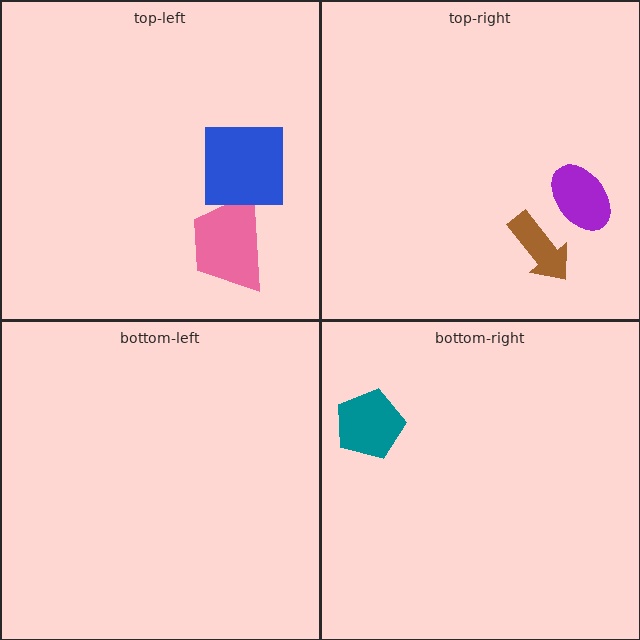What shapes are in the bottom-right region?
The teal pentagon.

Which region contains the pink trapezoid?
The top-left region.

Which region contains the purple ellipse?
The top-right region.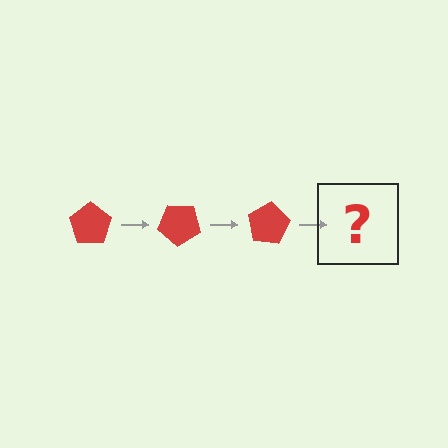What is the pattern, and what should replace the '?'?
The pattern is that the pentagon rotates 40 degrees each step. The '?' should be a red pentagon rotated 120 degrees.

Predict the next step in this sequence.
The next step is a red pentagon rotated 120 degrees.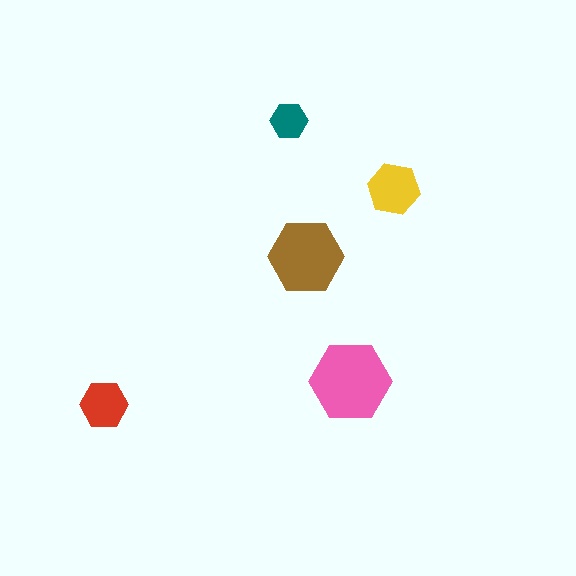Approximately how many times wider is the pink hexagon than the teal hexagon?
About 2 times wider.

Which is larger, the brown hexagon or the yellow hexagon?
The brown one.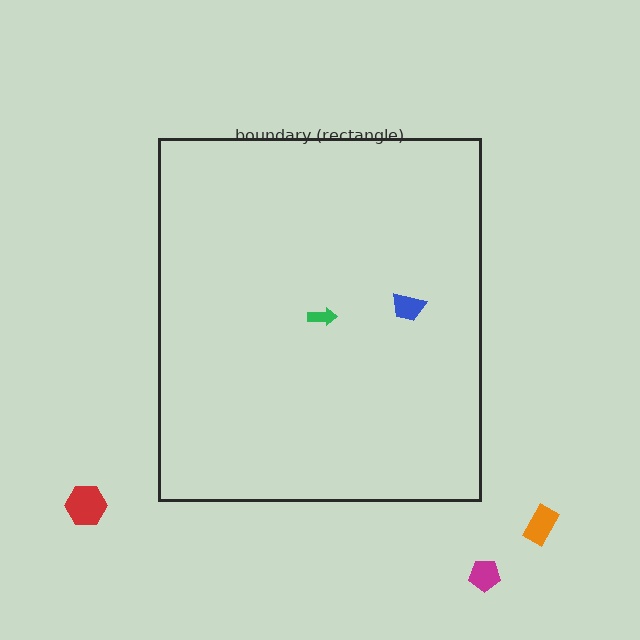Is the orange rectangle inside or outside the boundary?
Outside.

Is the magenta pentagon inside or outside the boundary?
Outside.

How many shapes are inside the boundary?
2 inside, 3 outside.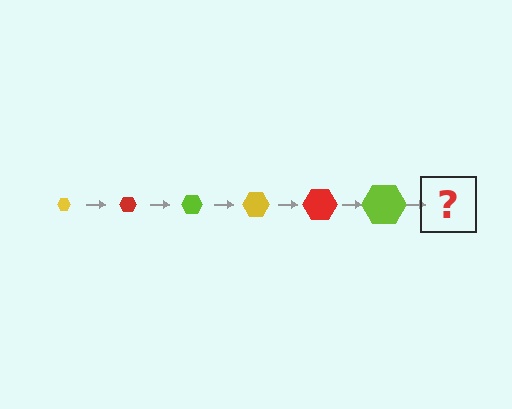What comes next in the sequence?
The next element should be a yellow hexagon, larger than the previous one.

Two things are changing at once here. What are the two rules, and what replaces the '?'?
The two rules are that the hexagon grows larger each step and the color cycles through yellow, red, and lime. The '?' should be a yellow hexagon, larger than the previous one.